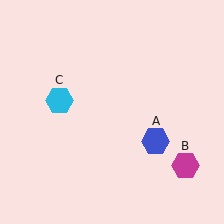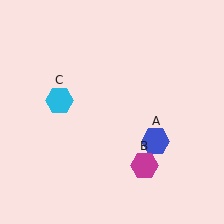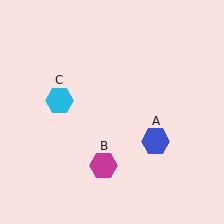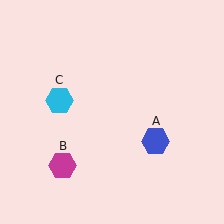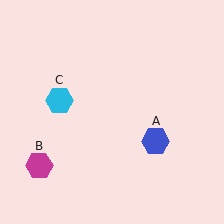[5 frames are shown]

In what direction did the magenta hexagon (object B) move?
The magenta hexagon (object B) moved left.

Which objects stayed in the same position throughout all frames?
Blue hexagon (object A) and cyan hexagon (object C) remained stationary.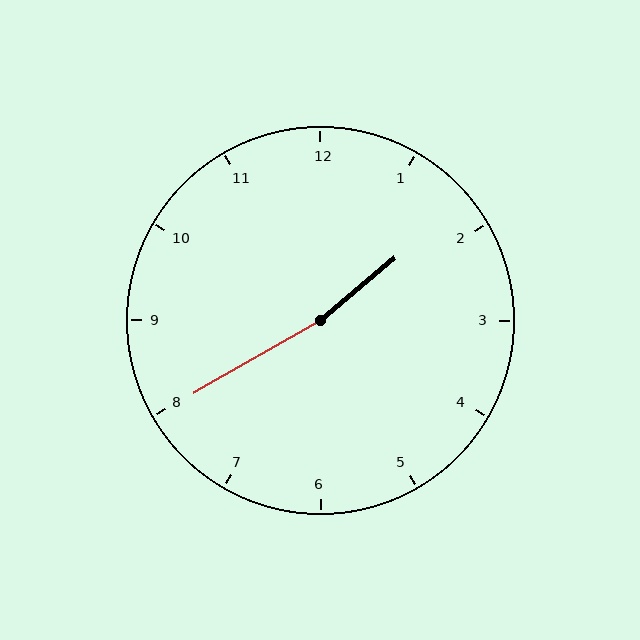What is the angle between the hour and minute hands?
Approximately 170 degrees.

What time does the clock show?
1:40.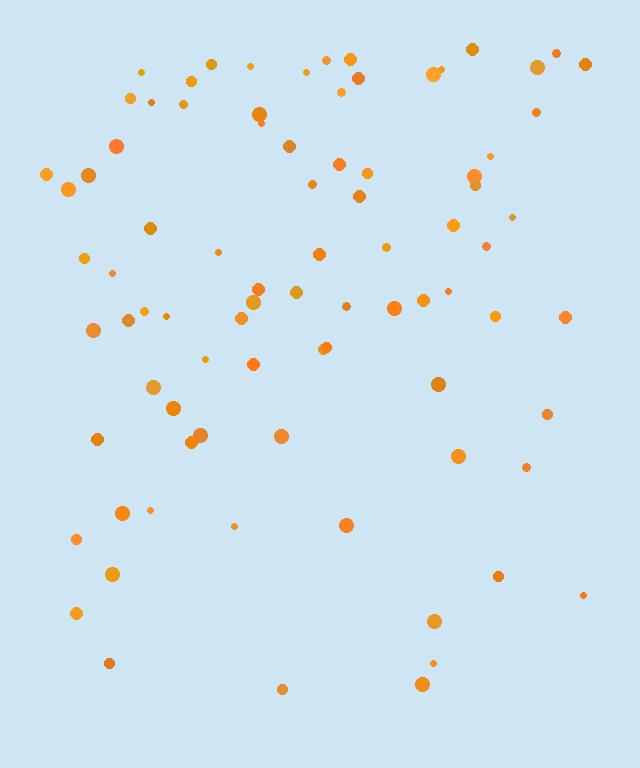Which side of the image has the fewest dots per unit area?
The bottom.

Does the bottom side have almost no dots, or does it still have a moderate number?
Still a moderate number, just noticeably fewer than the top.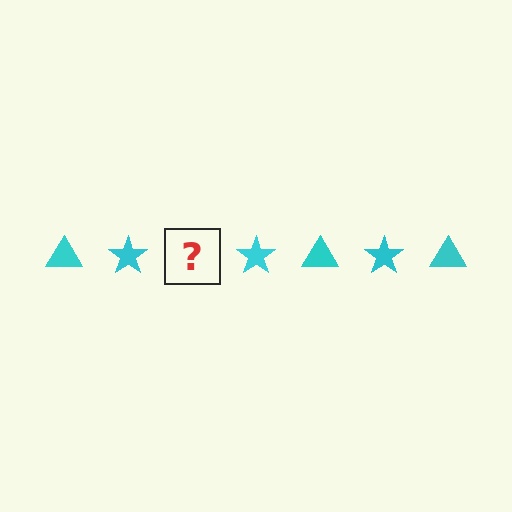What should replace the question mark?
The question mark should be replaced with a cyan triangle.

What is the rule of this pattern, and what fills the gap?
The rule is that the pattern cycles through triangle, star shapes in cyan. The gap should be filled with a cyan triangle.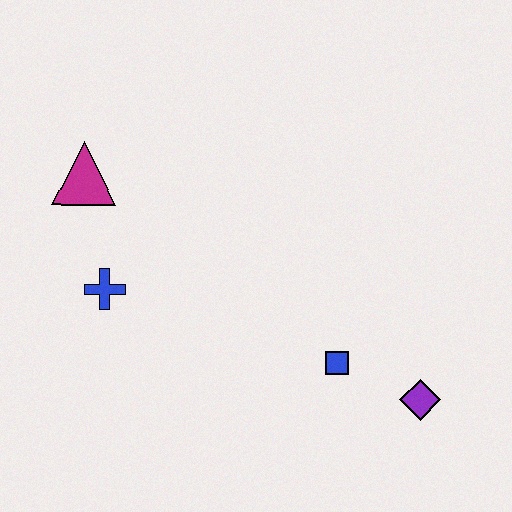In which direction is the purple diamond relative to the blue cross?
The purple diamond is to the right of the blue cross.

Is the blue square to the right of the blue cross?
Yes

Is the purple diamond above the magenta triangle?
No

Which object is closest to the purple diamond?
The blue square is closest to the purple diamond.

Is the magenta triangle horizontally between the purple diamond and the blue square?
No